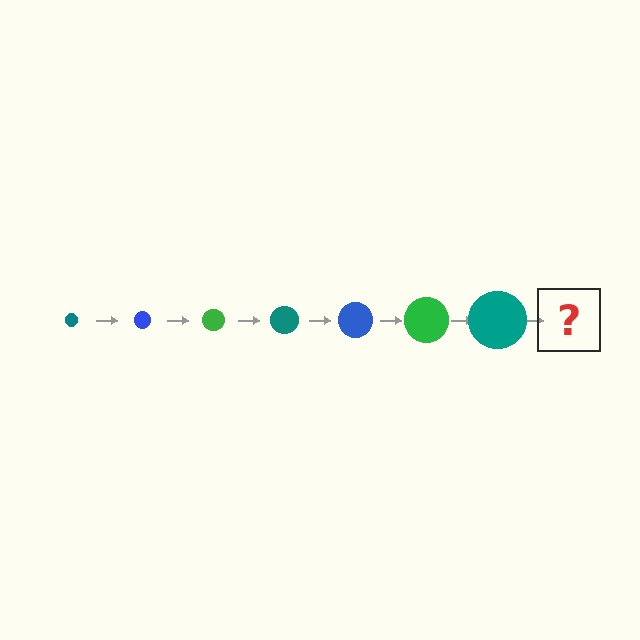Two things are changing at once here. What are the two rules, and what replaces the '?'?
The two rules are that the circle grows larger each step and the color cycles through teal, blue, and green. The '?' should be a blue circle, larger than the previous one.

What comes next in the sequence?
The next element should be a blue circle, larger than the previous one.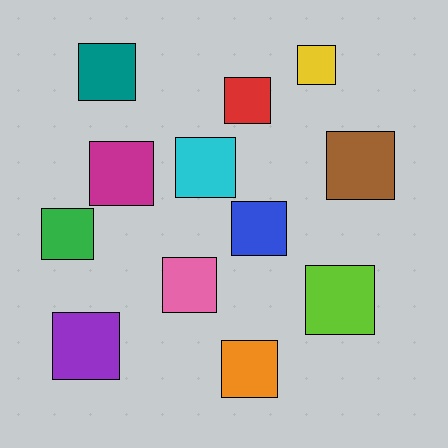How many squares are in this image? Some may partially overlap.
There are 12 squares.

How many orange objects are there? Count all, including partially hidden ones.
There is 1 orange object.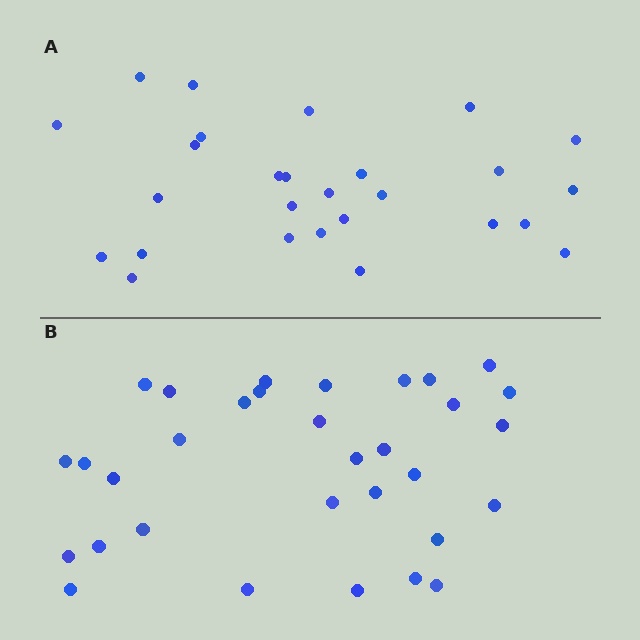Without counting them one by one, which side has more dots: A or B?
Region B (the bottom region) has more dots.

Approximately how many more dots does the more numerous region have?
Region B has about 5 more dots than region A.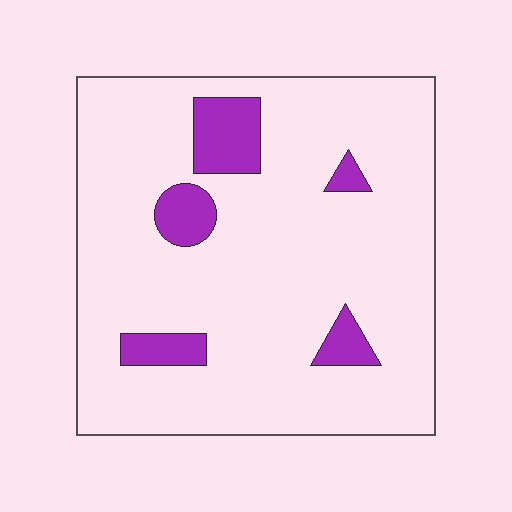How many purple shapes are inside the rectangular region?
5.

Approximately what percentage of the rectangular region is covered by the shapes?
Approximately 10%.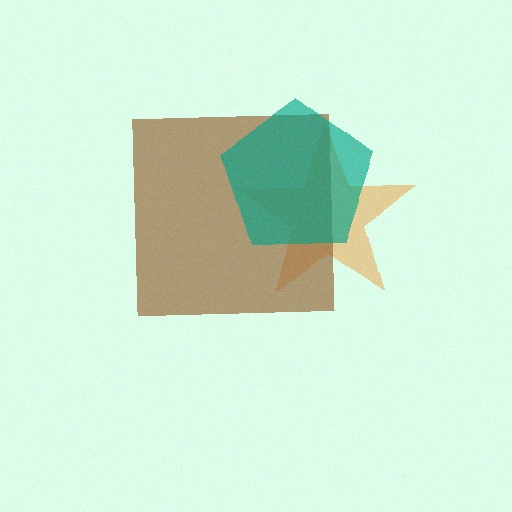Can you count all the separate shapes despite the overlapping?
Yes, there are 3 separate shapes.